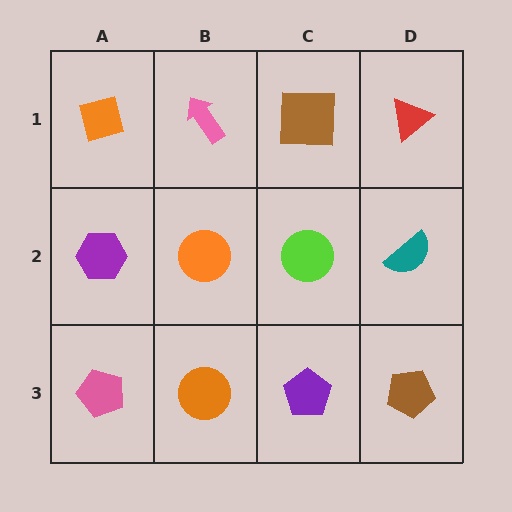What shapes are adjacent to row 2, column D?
A red triangle (row 1, column D), a brown pentagon (row 3, column D), a lime circle (row 2, column C).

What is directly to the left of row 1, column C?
A pink arrow.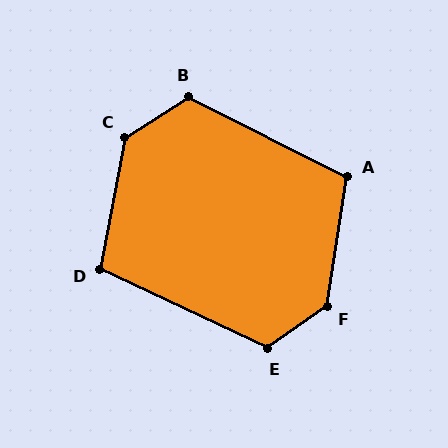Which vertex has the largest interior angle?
F, at approximately 134 degrees.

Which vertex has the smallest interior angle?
D, at approximately 105 degrees.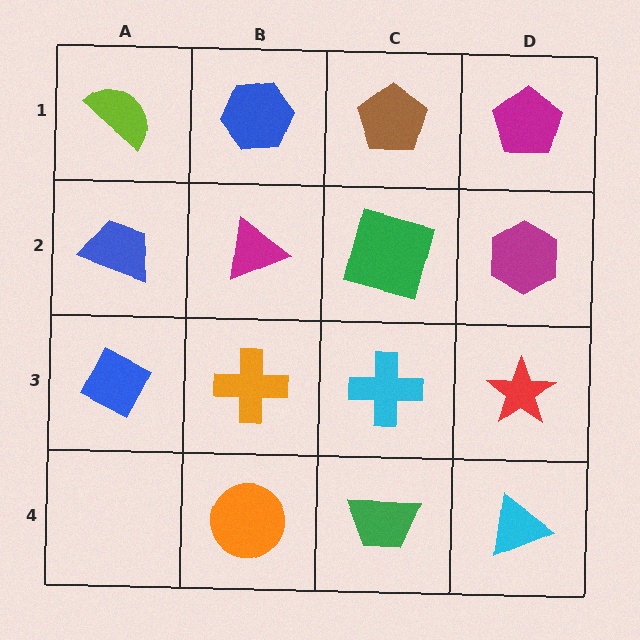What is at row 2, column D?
A magenta hexagon.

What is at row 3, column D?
A red star.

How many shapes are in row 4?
3 shapes.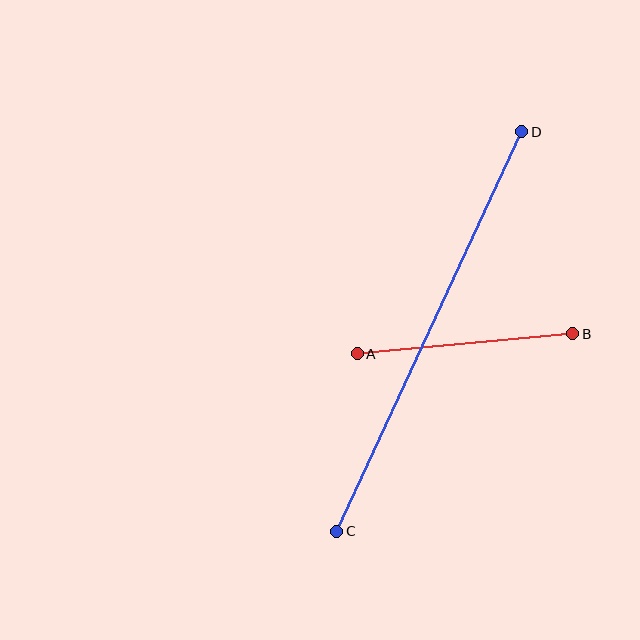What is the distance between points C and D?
The distance is approximately 440 pixels.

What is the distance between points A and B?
The distance is approximately 216 pixels.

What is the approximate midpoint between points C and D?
The midpoint is at approximately (429, 332) pixels.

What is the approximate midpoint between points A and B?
The midpoint is at approximately (465, 344) pixels.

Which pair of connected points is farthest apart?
Points C and D are farthest apart.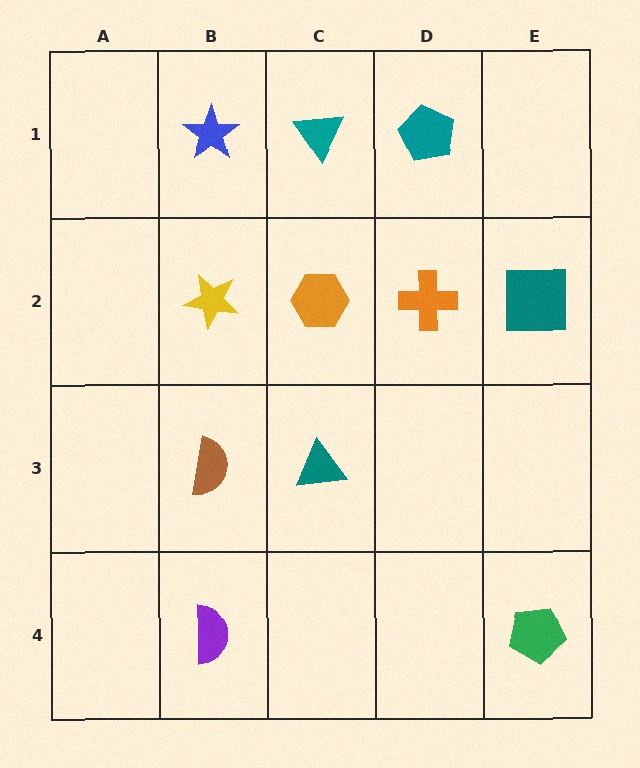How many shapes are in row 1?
3 shapes.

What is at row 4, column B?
A purple semicircle.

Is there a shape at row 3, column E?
No, that cell is empty.